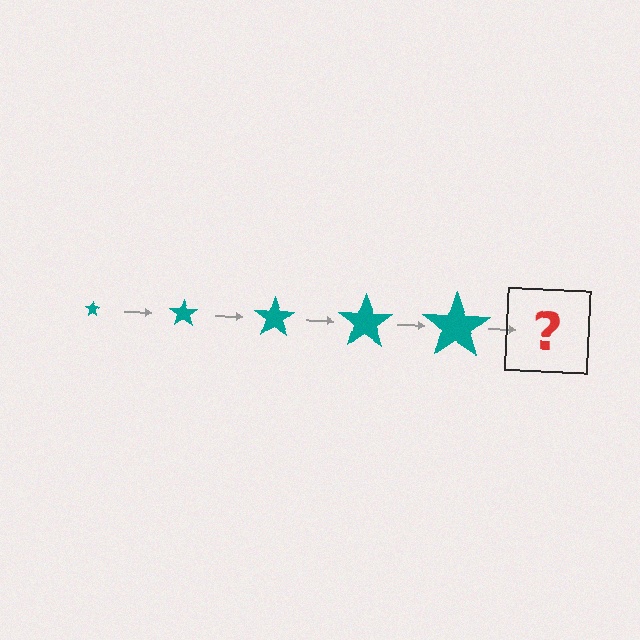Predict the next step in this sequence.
The next step is a teal star, larger than the previous one.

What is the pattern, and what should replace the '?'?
The pattern is that the star gets progressively larger each step. The '?' should be a teal star, larger than the previous one.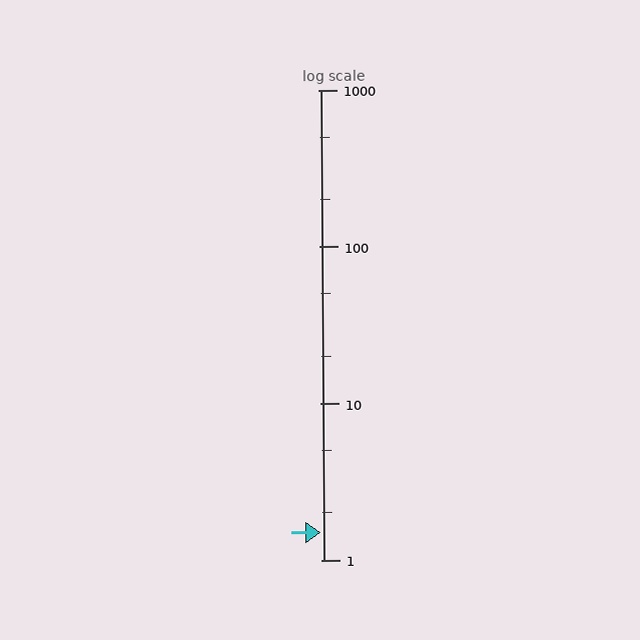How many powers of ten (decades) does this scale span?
The scale spans 3 decades, from 1 to 1000.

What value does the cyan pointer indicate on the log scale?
The pointer indicates approximately 1.5.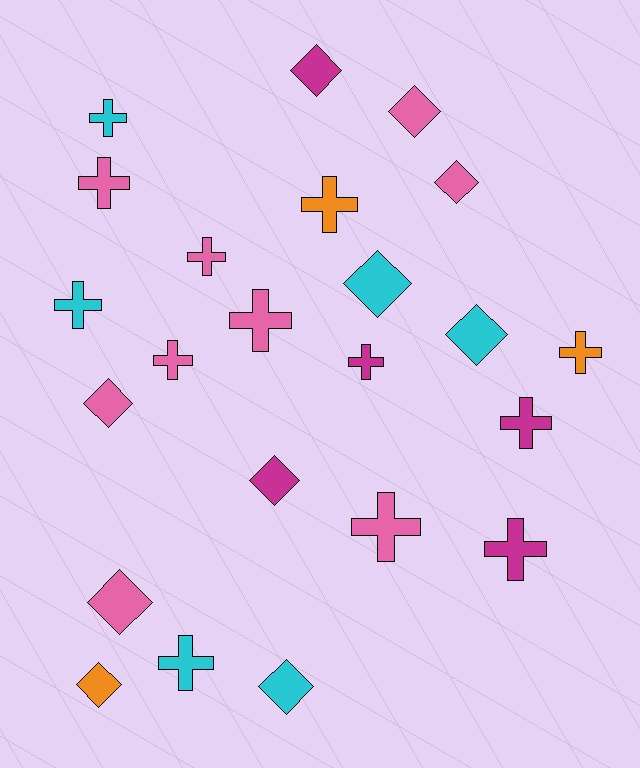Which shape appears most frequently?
Cross, with 13 objects.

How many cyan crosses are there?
There are 3 cyan crosses.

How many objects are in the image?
There are 23 objects.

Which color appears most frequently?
Pink, with 9 objects.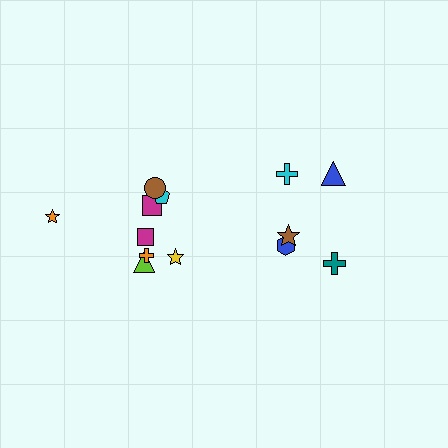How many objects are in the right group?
There are 5 objects.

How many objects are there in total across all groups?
There are 13 objects.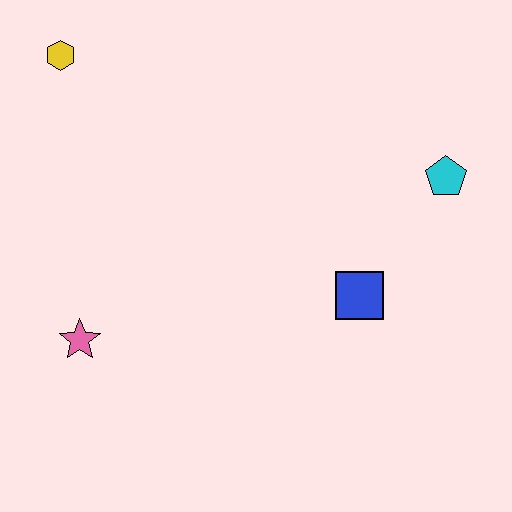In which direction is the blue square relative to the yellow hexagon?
The blue square is to the right of the yellow hexagon.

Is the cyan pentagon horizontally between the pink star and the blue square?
No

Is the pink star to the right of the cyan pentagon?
No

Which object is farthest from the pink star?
The cyan pentagon is farthest from the pink star.